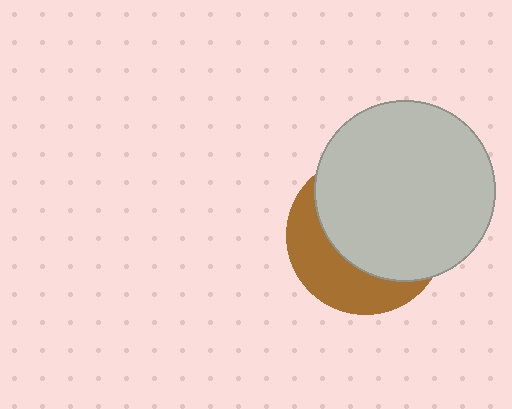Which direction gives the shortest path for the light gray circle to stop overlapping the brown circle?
Moving toward the upper-right gives the shortest separation.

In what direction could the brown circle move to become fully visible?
The brown circle could move toward the lower-left. That would shift it out from behind the light gray circle entirely.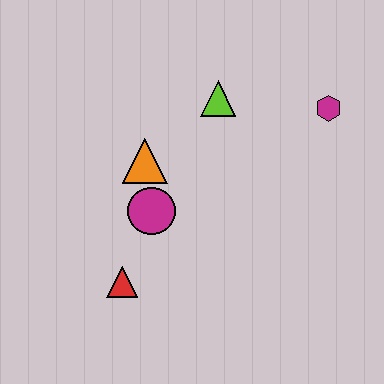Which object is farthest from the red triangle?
The magenta hexagon is farthest from the red triangle.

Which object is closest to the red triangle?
The magenta circle is closest to the red triangle.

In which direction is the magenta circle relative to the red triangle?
The magenta circle is above the red triangle.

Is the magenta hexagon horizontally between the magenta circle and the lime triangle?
No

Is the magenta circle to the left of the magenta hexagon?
Yes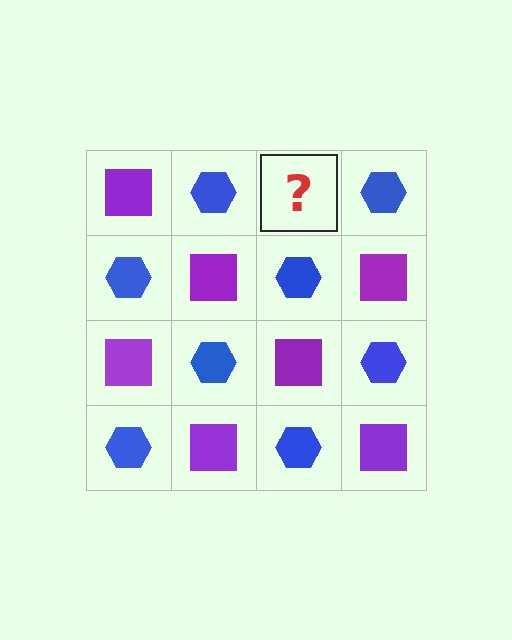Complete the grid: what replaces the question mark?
The question mark should be replaced with a purple square.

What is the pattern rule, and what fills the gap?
The rule is that it alternates purple square and blue hexagon in a checkerboard pattern. The gap should be filled with a purple square.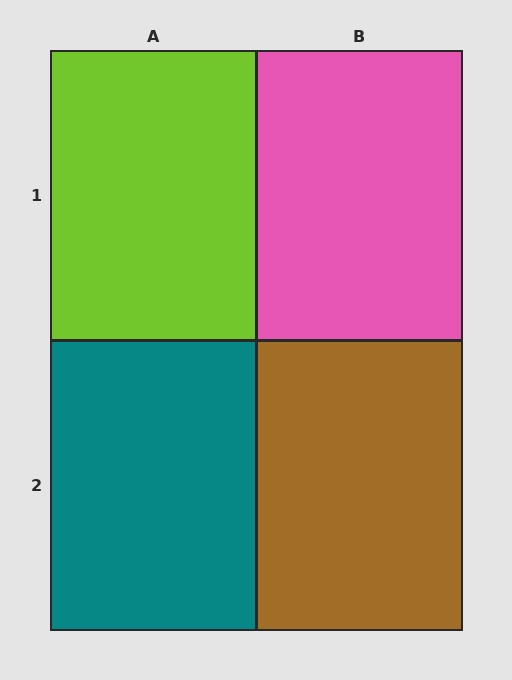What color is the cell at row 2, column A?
Teal.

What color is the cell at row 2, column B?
Brown.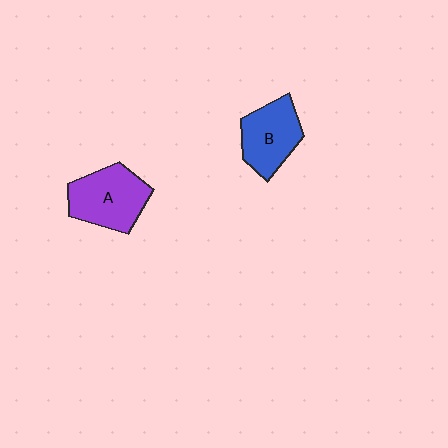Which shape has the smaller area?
Shape B (blue).